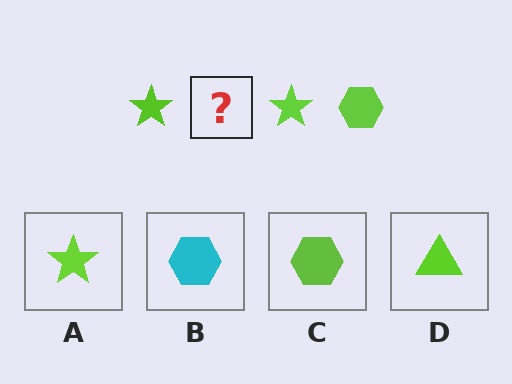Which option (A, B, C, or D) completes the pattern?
C.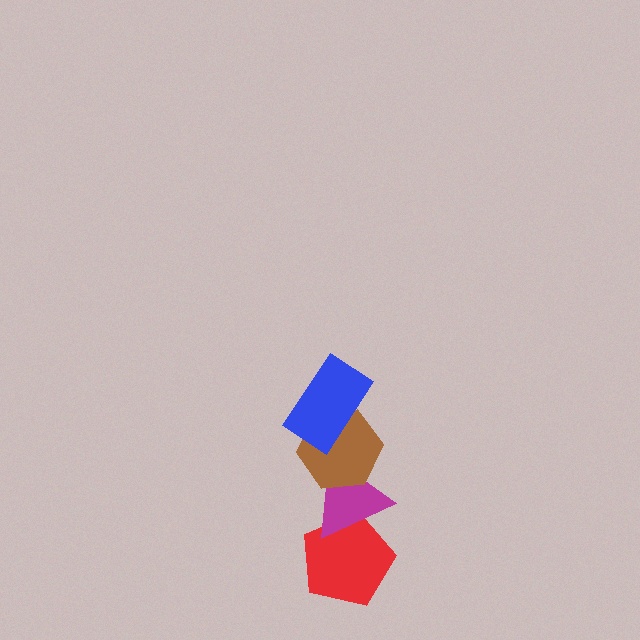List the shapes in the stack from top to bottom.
From top to bottom: the blue rectangle, the brown hexagon, the magenta triangle, the red pentagon.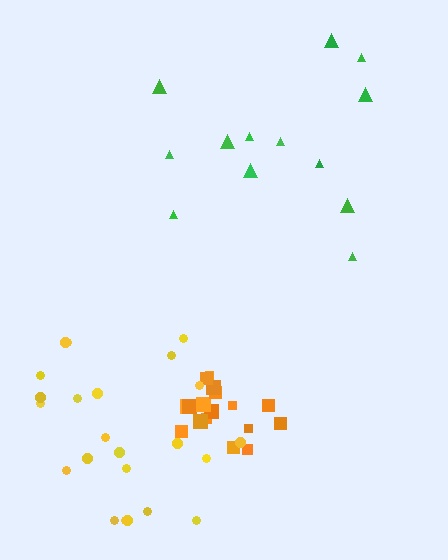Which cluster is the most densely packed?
Orange.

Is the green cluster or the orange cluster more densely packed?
Orange.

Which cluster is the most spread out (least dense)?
Green.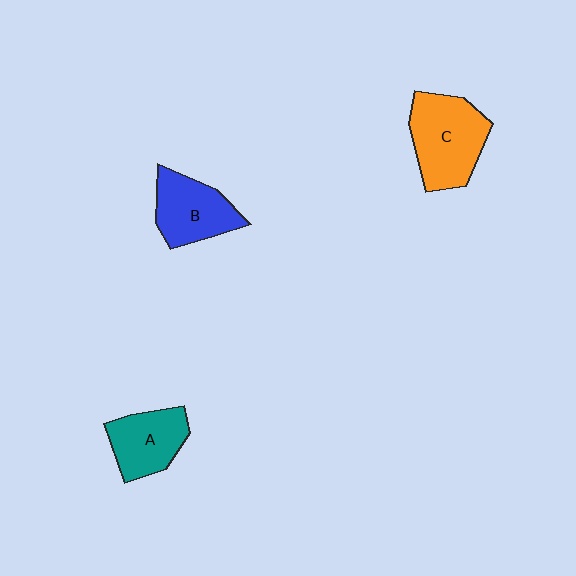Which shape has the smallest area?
Shape A (teal).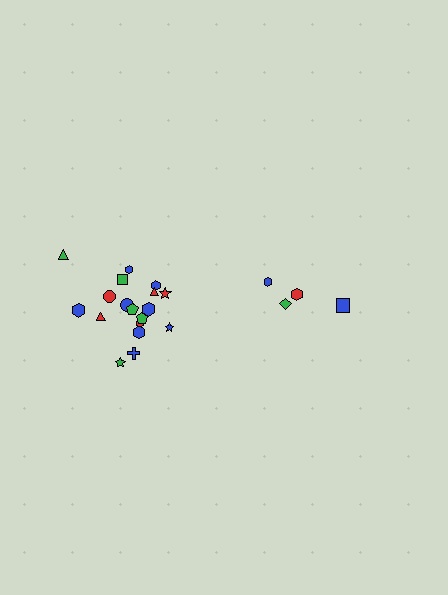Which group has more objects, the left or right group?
The left group.